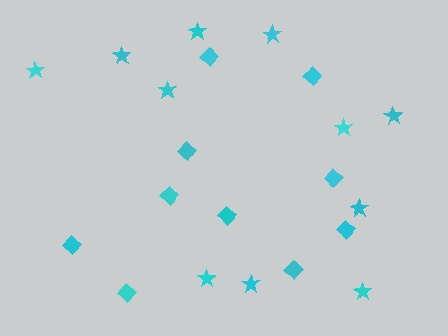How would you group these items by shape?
There are 2 groups: one group of stars (11) and one group of diamonds (10).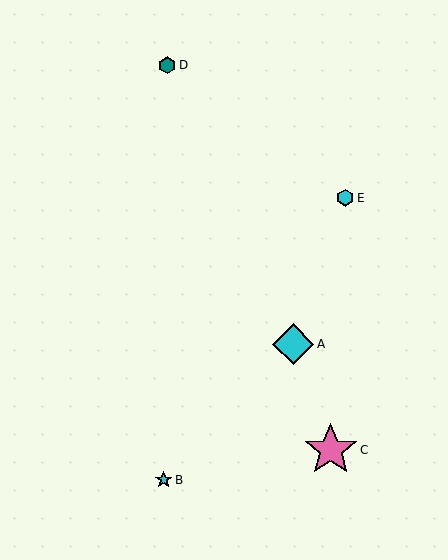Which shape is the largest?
The pink star (labeled C) is the largest.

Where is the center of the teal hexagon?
The center of the teal hexagon is at (167, 65).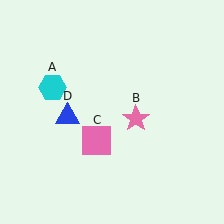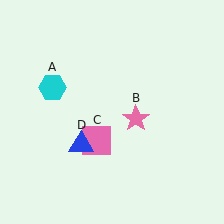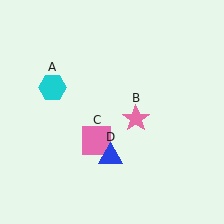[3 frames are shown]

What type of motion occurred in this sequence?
The blue triangle (object D) rotated counterclockwise around the center of the scene.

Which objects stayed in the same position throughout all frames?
Cyan hexagon (object A) and pink star (object B) and pink square (object C) remained stationary.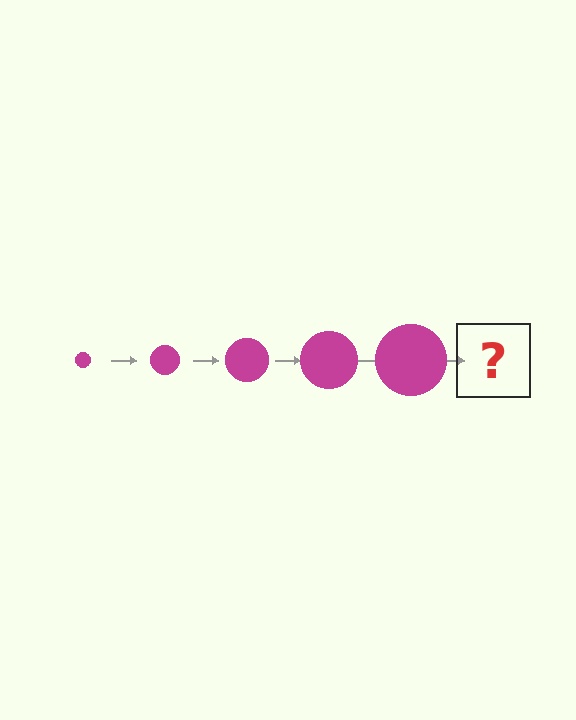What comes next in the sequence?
The next element should be a magenta circle, larger than the previous one.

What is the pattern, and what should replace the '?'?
The pattern is that the circle gets progressively larger each step. The '?' should be a magenta circle, larger than the previous one.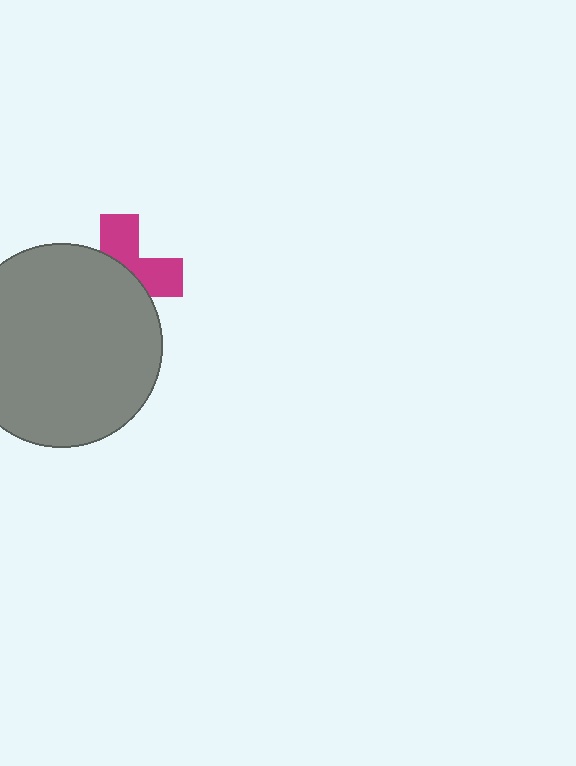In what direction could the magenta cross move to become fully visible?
The magenta cross could move toward the upper-right. That would shift it out from behind the gray circle entirely.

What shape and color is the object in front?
The object in front is a gray circle.